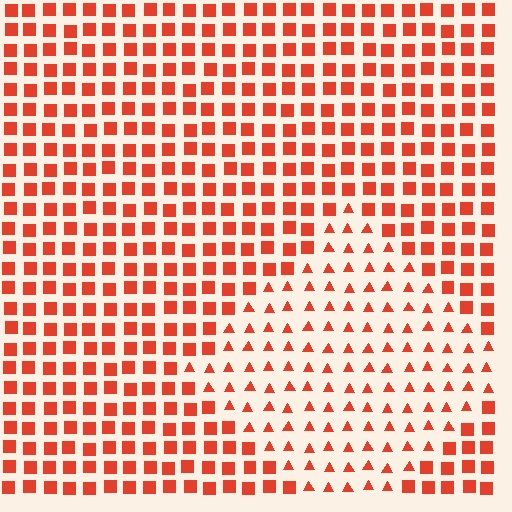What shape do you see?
I see a diamond.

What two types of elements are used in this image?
The image uses triangles inside the diamond region and squares outside it.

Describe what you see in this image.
The image is filled with small red elements arranged in a uniform grid. A diamond-shaped region contains triangles, while the surrounding area contains squares. The boundary is defined purely by the change in element shape.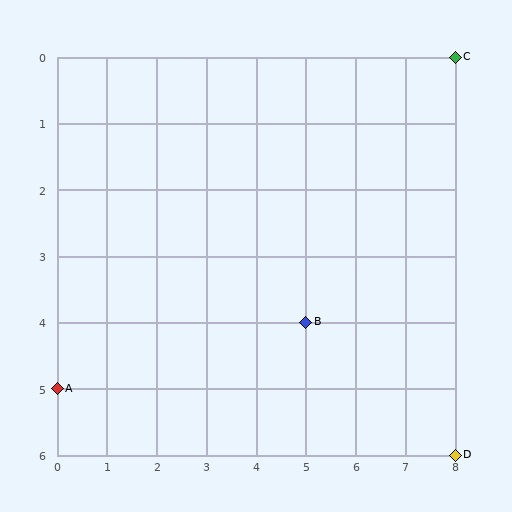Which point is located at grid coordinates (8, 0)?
Point C is at (8, 0).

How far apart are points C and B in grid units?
Points C and B are 3 columns and 4 rows apart (about 5.0 grid units diagonally).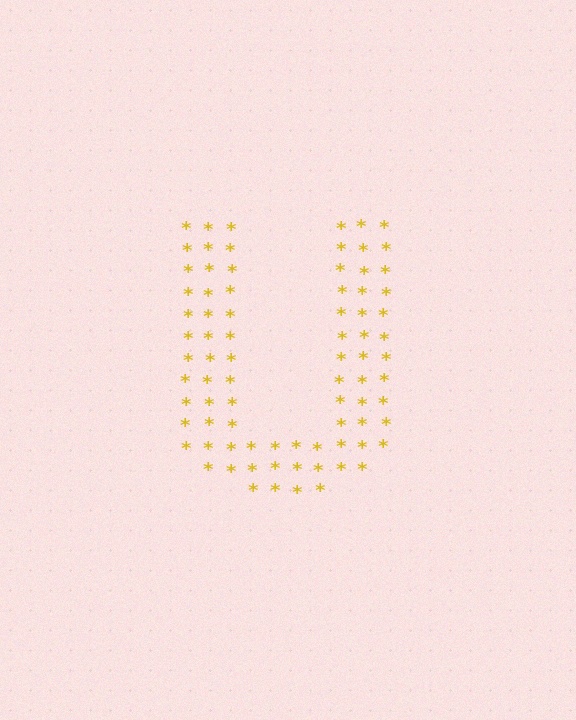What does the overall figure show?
The overall figure shows the letter U.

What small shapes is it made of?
It is made of small asterisks.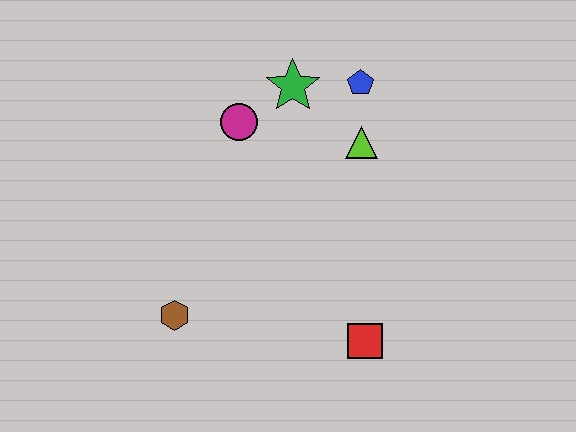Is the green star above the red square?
Yes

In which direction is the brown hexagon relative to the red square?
The brown hexagon is to the left of the red square.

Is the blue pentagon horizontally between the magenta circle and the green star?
No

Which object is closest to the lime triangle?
The blue pentagon is closest to the lime triangle.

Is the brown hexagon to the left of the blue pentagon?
Yes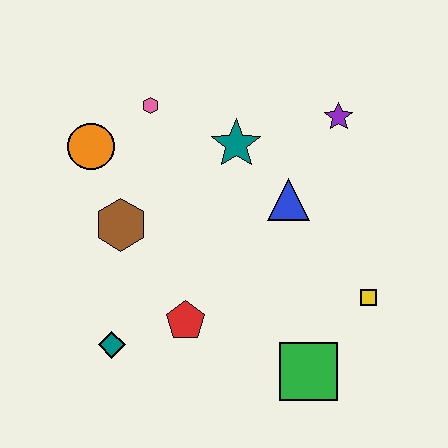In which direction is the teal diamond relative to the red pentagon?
The teal diamond is to the left of the red pentagon.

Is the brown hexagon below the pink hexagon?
Yes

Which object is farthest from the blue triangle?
The teal diamond is farthest from the blue triangle.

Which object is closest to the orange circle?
The pink hexagon is closest to the orange circle.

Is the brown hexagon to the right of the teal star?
No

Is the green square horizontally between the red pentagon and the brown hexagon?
No